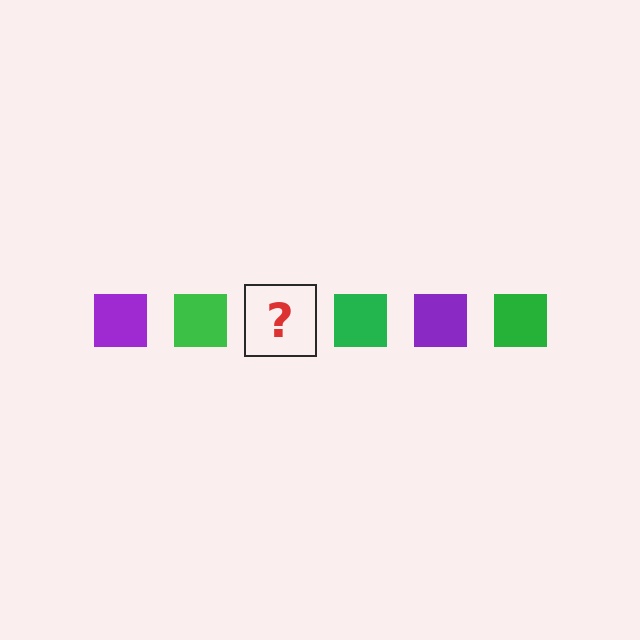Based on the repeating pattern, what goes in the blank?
The blank should be a purple square.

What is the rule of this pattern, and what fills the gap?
The rule is that the pattern cycles through purple, green squares. The gap should be filled with a purple square.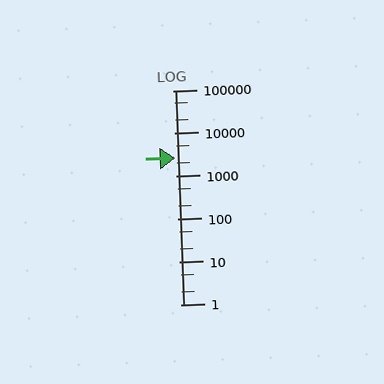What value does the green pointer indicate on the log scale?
The pointer indicates approximately 2600.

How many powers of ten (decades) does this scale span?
The scale spans 5 decades, from 1 to 100000.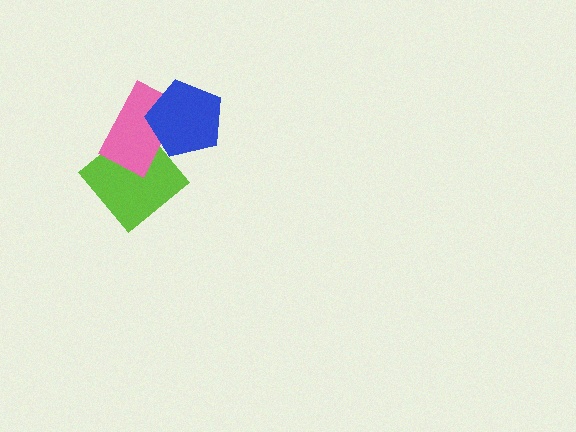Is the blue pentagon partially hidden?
No, no other shape covers it.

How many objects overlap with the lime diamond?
1 object overlaps with the lime diamond.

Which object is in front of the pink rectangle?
The blue pentagon is in front of the pink rectangle.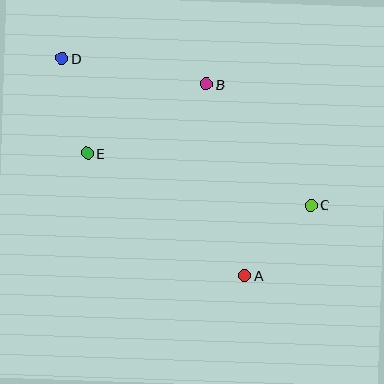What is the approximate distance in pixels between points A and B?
The distance between A and B is approximately 195 pixels.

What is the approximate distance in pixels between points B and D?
The distance between B and D is approximately 147 pixels.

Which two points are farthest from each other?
Points C and D are farthest from each other.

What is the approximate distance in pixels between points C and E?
The distance between C and E is approximately 230 pixels.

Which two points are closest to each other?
Points A and C are closest to each other.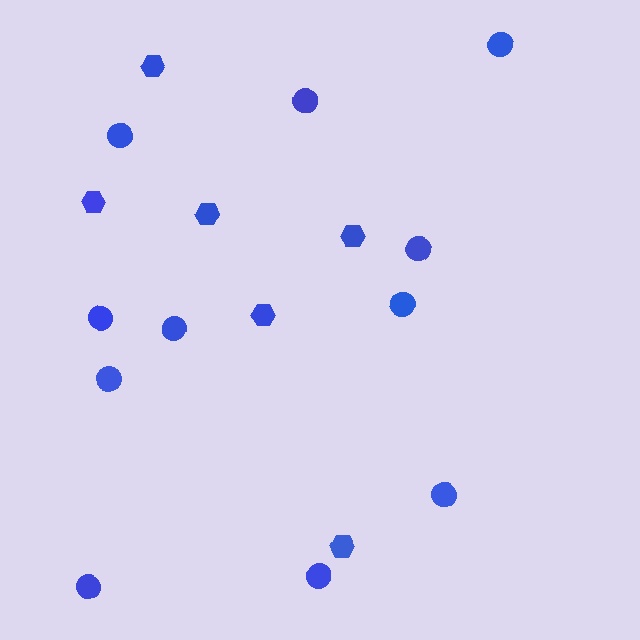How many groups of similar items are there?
There are 2 groups: one group of circles (11) and one group of hexagons (6).